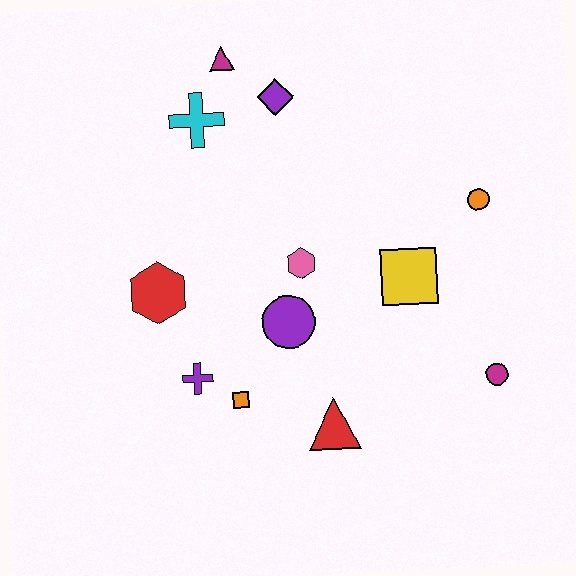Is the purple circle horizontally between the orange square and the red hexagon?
No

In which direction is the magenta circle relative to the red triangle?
The magenta circle is to the right of the red triangle.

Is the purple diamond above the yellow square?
Yes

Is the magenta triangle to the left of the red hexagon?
No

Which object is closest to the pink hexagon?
The purple circle is closest to the pink hexagon.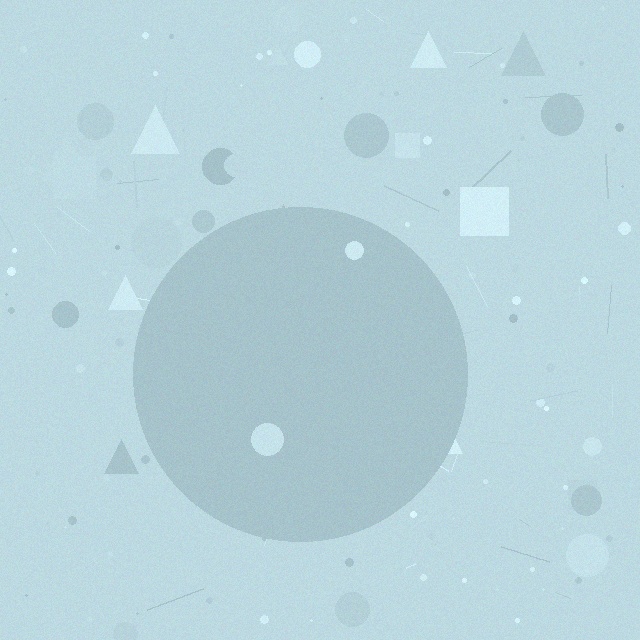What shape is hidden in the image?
A circle is hidden in the image.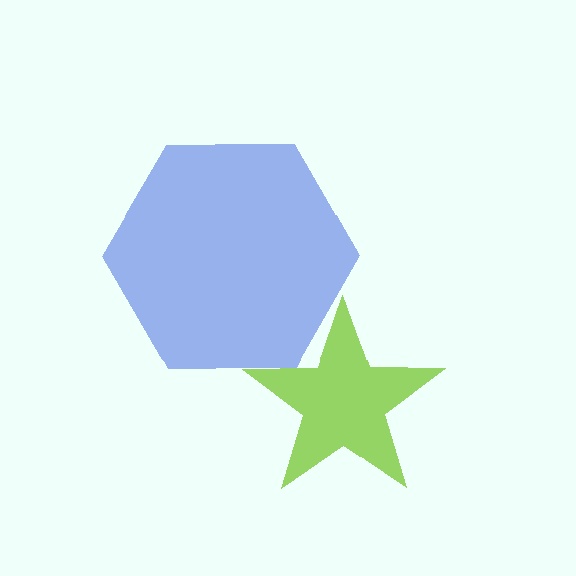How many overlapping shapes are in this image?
There are 2 overlapping shapes in the image.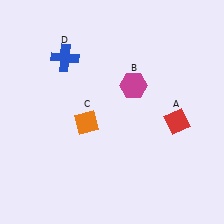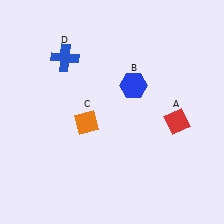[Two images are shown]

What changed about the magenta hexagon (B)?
In Image 1, B is magenta. In Image 2, it changed to blue.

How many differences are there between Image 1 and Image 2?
There is 1 difference between the two images.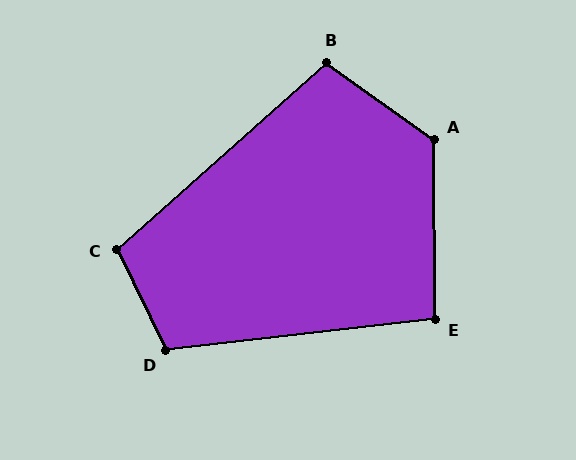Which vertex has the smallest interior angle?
E, at approximately 96 degrees.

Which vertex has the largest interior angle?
A, at approximately 126 degrees.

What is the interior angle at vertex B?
Approximately 103 degrees (obtuse).